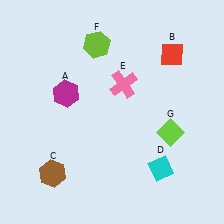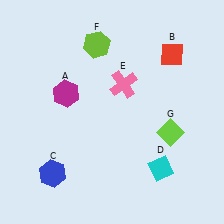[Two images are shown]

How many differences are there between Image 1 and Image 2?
There is 1 difference between the two images.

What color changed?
The hexagon (C) changed from brown in Image 1 to blue in Image 2.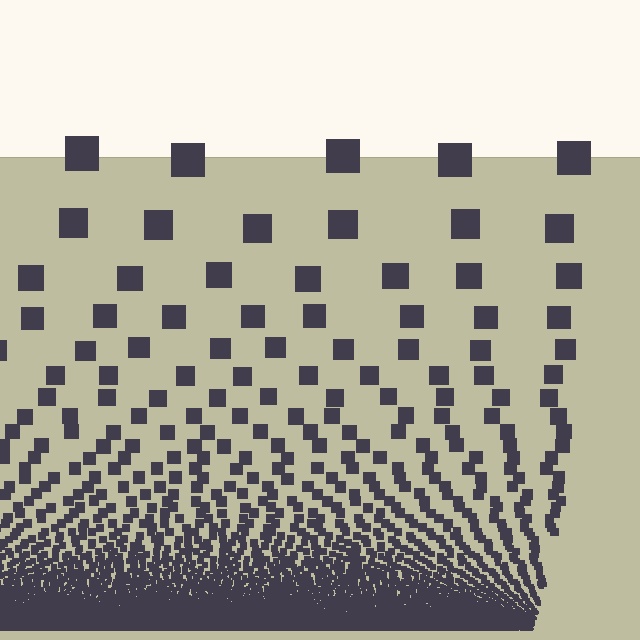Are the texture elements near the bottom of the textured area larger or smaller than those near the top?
Smaller. The gradient is inverted — elements near the bottom are smaller and denser.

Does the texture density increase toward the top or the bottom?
Density increases toward the bottom.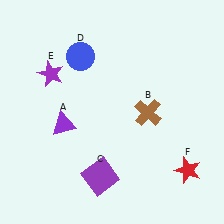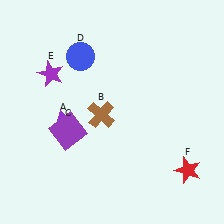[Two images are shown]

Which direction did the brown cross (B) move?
The brown cross (B) moved left.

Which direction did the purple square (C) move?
The purple square (C) moved up.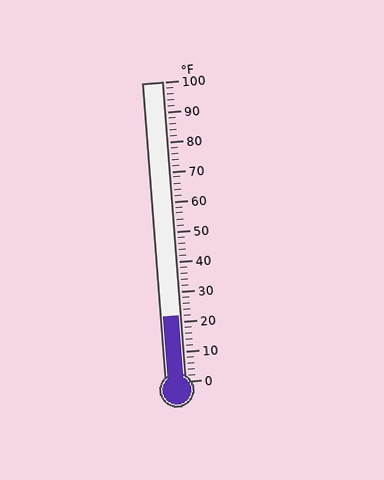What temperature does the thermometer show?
The thermometer shows approximately 22°F.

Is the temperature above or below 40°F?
The temperature is below 40°F.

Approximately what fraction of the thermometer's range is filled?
The thermometer is filled to approximately 20% of its range.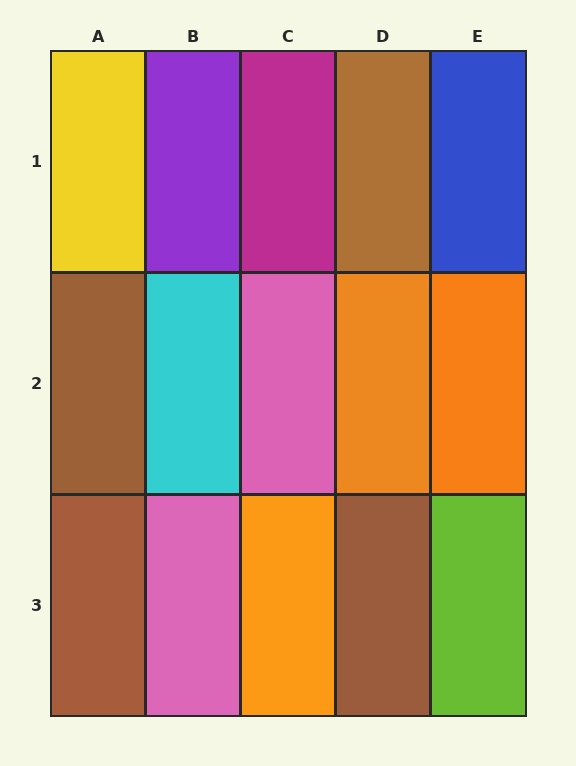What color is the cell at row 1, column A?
Yellow.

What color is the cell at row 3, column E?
Lime.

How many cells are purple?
1 cell is purple.